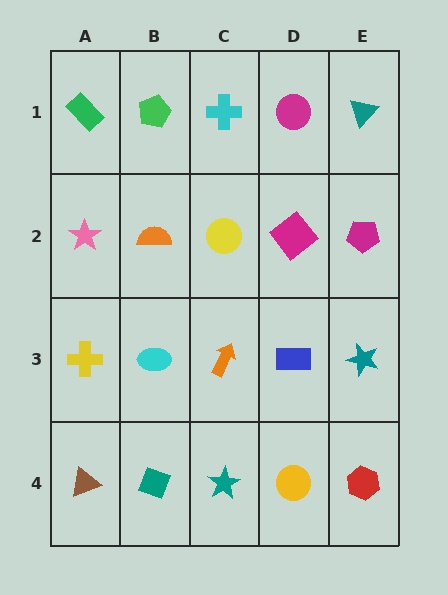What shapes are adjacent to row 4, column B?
A cyan ellipse (row 3, column B), a brown triangle (row 4, column A), a teal star (row 4, column C).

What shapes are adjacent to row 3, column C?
A yellow circle (row 2, column C), a teal star (row 4, column C), a cyan ellipse (row 3, column B), a blue rectangle (row 3, column D).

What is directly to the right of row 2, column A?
An orange semicircle.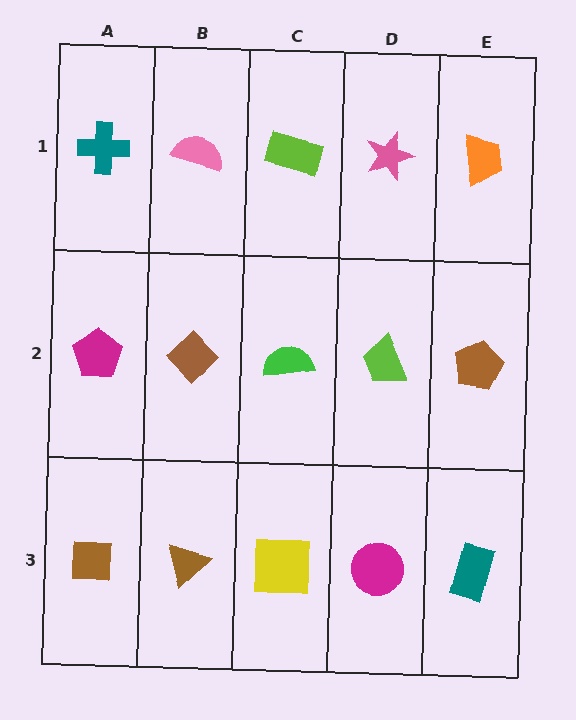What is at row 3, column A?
A brown square.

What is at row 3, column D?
A magenta circle.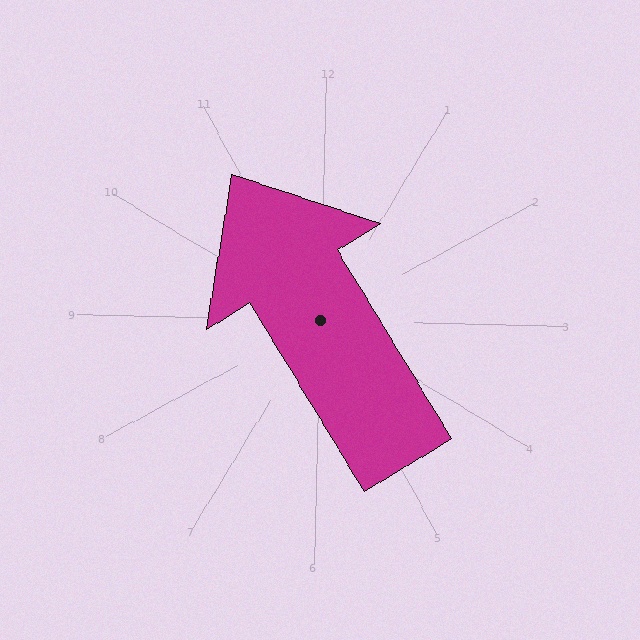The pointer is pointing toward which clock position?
Roughly 11 o'clock.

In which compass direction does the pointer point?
Northwest.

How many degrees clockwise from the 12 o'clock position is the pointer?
Approximately 327 degrees.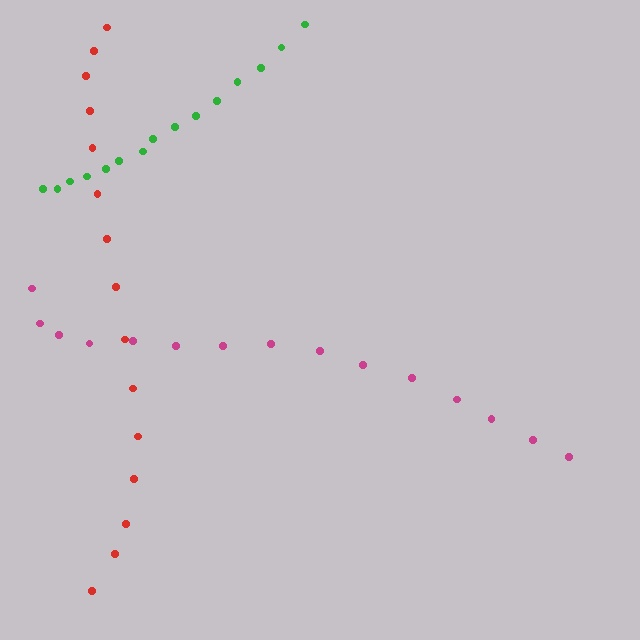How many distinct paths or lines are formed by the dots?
There are 3 distinct paths.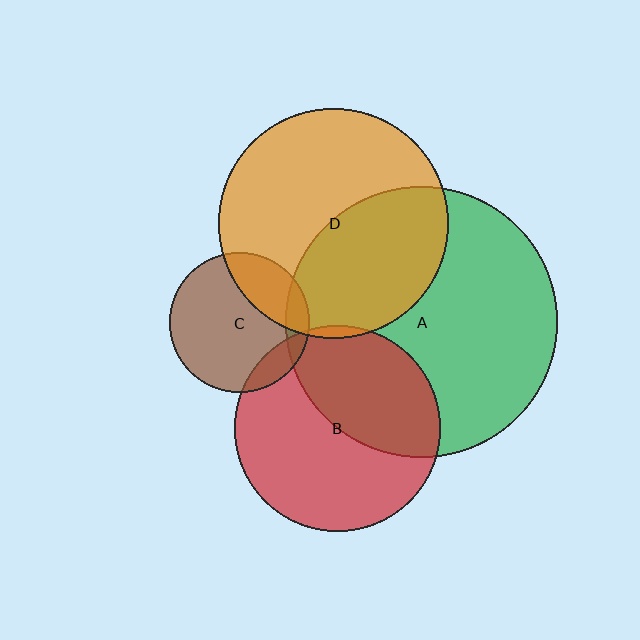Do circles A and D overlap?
Yes.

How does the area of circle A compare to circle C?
Approximately 3.8 times.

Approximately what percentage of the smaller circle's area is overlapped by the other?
Approximately 45%.